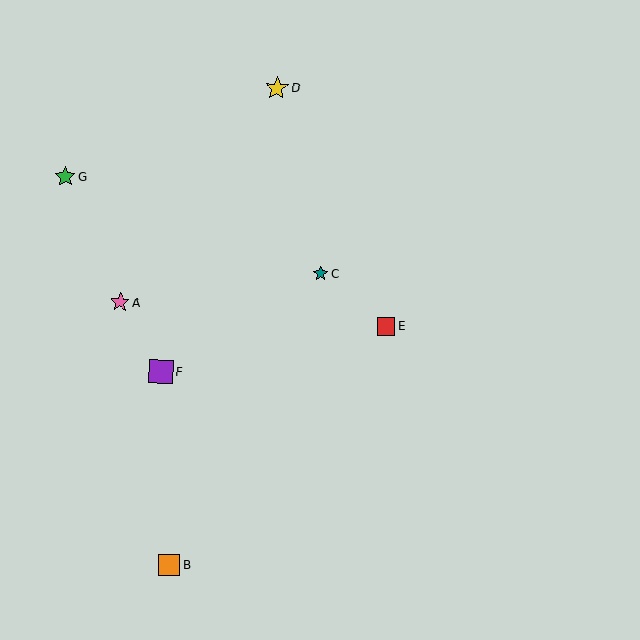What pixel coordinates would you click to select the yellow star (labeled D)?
Click at (277, 88) to select the yellow star D.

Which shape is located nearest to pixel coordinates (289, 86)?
The yellow star (labeled D) at (277, 88) is nearest to that location.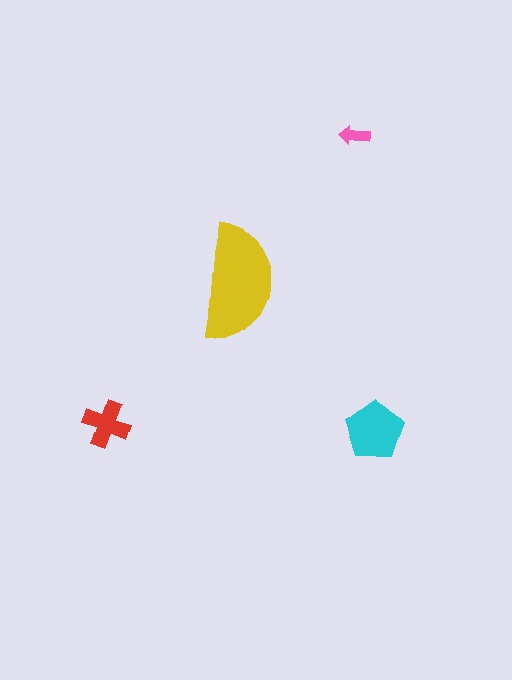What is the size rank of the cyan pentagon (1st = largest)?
2nd.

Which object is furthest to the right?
The cyan pentagon is rightmost.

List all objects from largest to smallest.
The yellow semicircle, the cyan pentagon, the red cross, the pink arrow.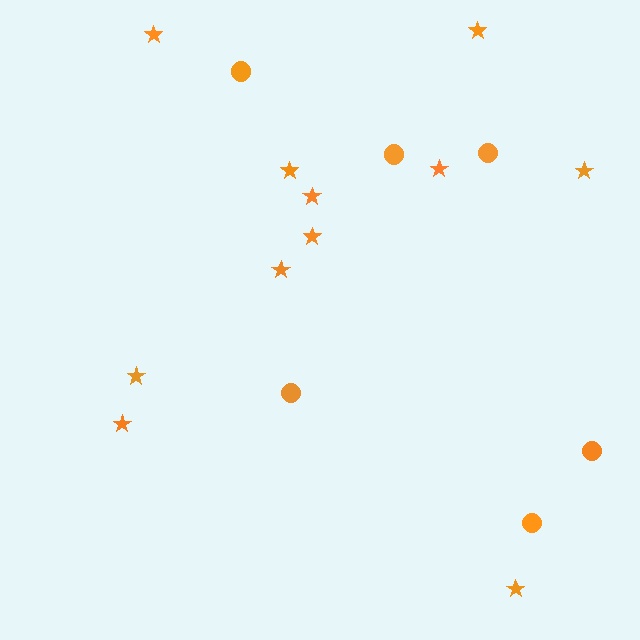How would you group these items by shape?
There are 2 groups: one group of circles (6) and one group of stars (11).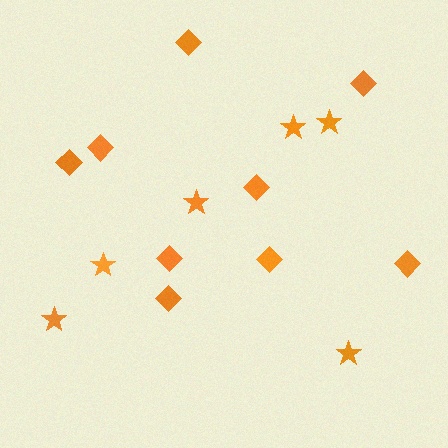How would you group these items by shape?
There are 2 groups: one group of stars (6) and one group of diamonds (9).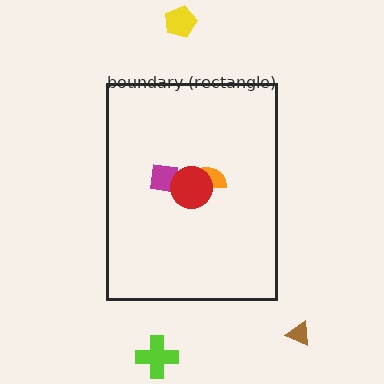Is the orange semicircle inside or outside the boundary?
Inside.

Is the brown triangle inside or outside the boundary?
Outside.